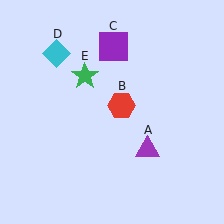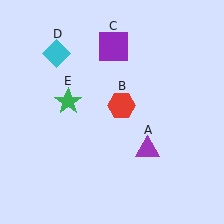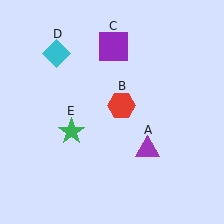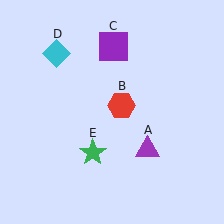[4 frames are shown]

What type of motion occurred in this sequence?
The green star (object E) rotated counterclockwise around the center of the scene.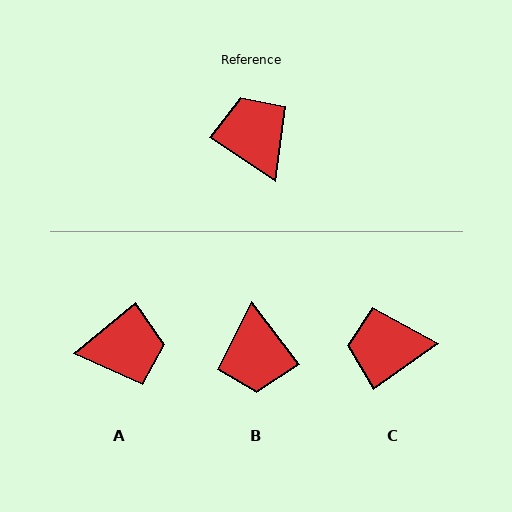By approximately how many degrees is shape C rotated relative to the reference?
Approximately 69 degrees counter-clockwise.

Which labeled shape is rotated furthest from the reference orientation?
B, about 161 degrees away.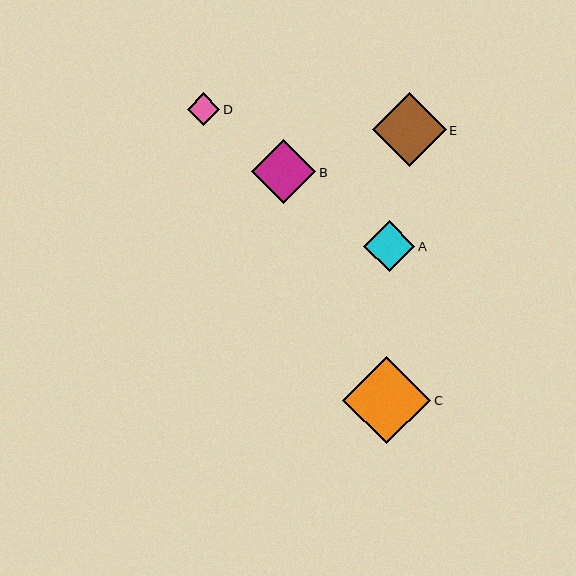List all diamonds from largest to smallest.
From largest to smallest: C, E, B, A, D.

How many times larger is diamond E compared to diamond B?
Diamond E is approximately 1.2 times the size of diamond B.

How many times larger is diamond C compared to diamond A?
Diamond C is approximately 1.7 times the size of diamond A.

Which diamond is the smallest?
Diamond D is the smallest with a size of approximately 32 pixels.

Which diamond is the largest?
Diamond C is the largest with a size of approximately 88 pixels.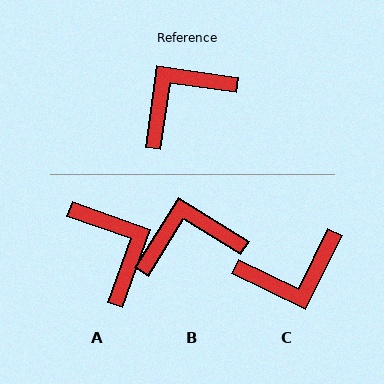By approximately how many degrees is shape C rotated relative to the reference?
Approximately 162 degrees counter-clockwise.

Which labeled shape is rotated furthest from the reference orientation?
C, about 162 degrees away.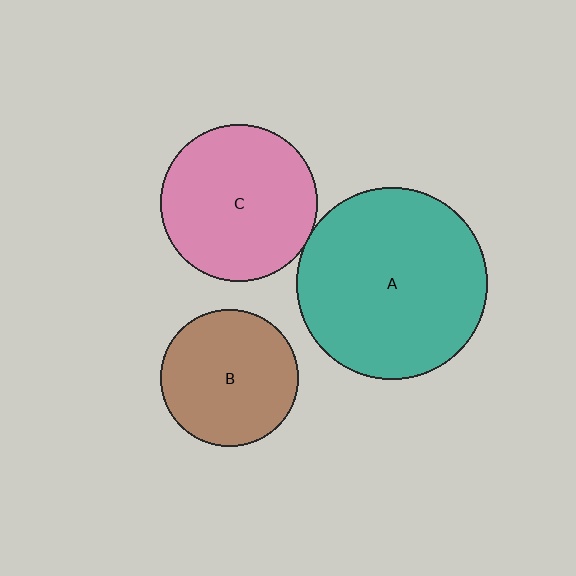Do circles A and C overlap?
Yes.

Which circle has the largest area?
Circle A (teal).